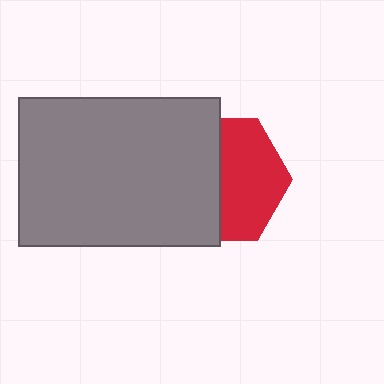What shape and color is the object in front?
The object in front is a gray rectangle.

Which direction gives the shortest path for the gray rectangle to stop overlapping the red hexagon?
Moving left gives the shortest separation.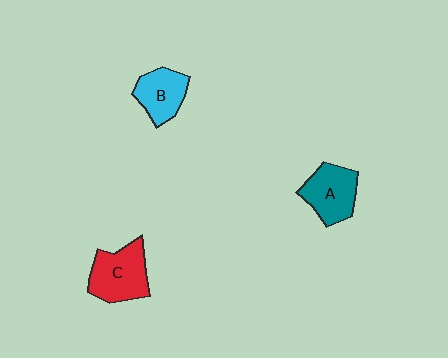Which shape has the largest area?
Shape C (red).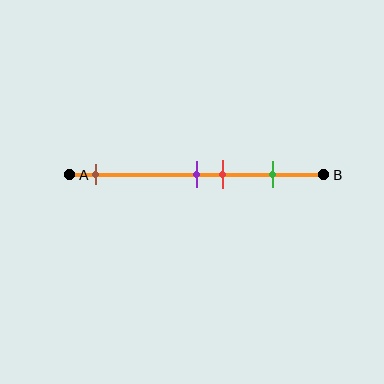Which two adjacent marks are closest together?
The purple and red marks are the closest adjacent pair.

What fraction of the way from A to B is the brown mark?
The brown mark is approximately 10% (0.1) of the way from A to B.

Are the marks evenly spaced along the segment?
No, the marks are not evenly spaced.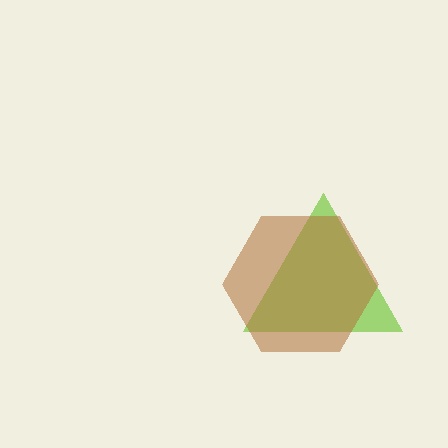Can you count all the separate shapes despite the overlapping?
Yes, there are 2 separate shapes.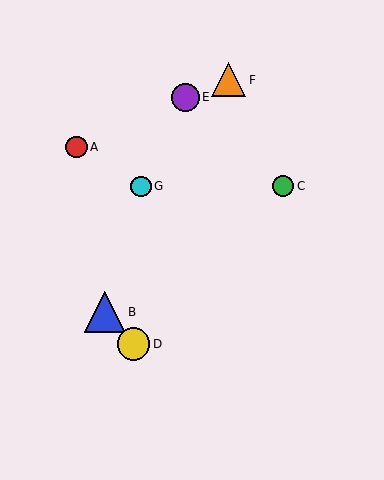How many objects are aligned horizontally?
2 objects (C, G) are aligned horizontally.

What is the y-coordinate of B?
Object B is at y≈312.